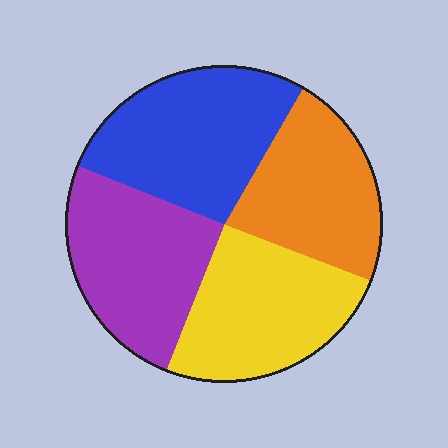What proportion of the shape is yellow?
Yellow covers about 25% of the shape.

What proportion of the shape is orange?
Orange covers 22% of the shape.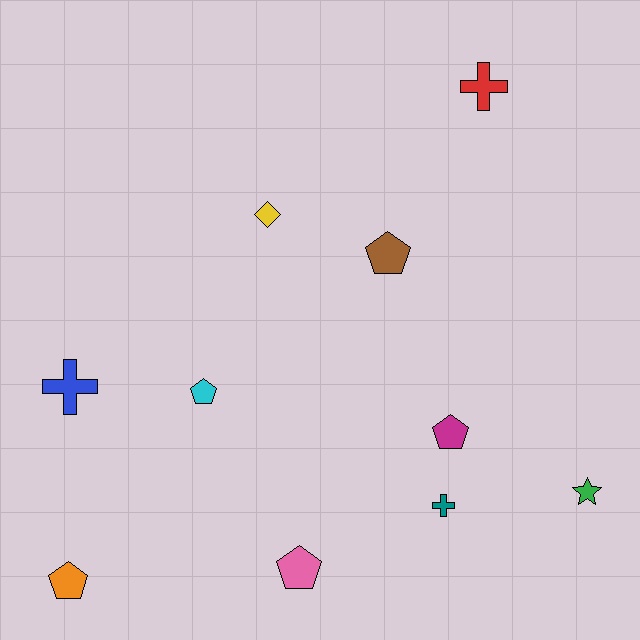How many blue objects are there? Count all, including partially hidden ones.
There is 1 blue object.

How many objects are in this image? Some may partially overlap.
There are 10 objects.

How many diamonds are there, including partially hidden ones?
There is 1 diamond.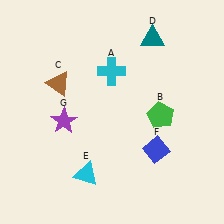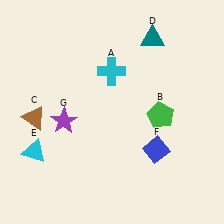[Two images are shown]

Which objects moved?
The objects that moved are: the brown triangle (C), the cyan triangle (E).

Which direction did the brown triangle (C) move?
The brown triangle (C) moved down.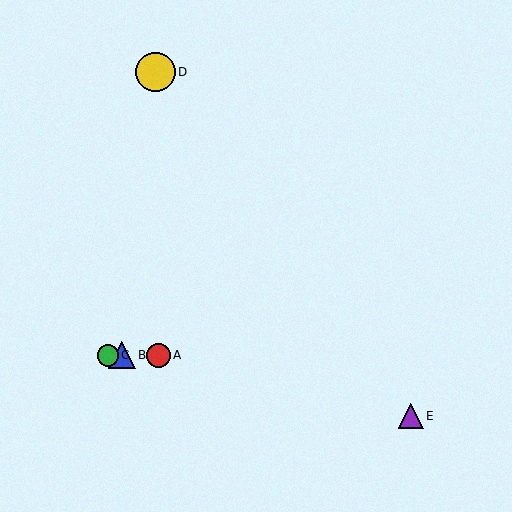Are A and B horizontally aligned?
Yes, both are at y≈355.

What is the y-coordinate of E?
Object E is at y≈416.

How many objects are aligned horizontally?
3 objects (A, B, C) are aligned horizontally.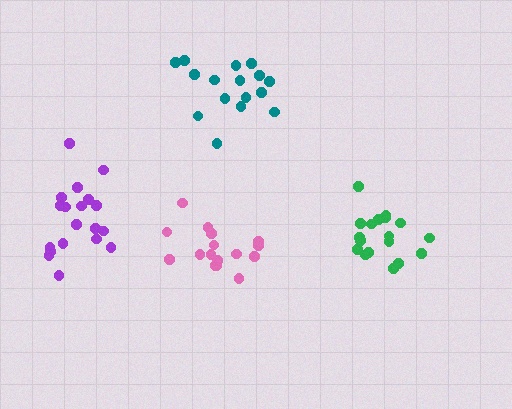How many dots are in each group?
Group 1: 18 dots, Group 2: 16 dots, Group 3: 16 dots, Group 4: 19 dots (69 total).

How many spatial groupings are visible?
There are 4 spatial groupings.